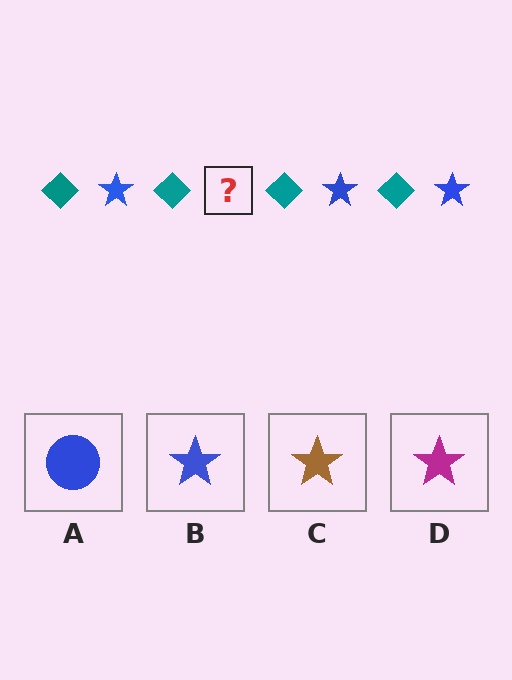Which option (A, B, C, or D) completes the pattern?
B.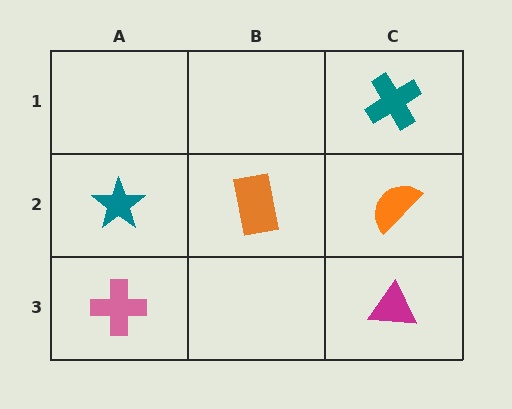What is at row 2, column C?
An orange semicircle.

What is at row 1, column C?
A teal cross.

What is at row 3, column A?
A pink cross.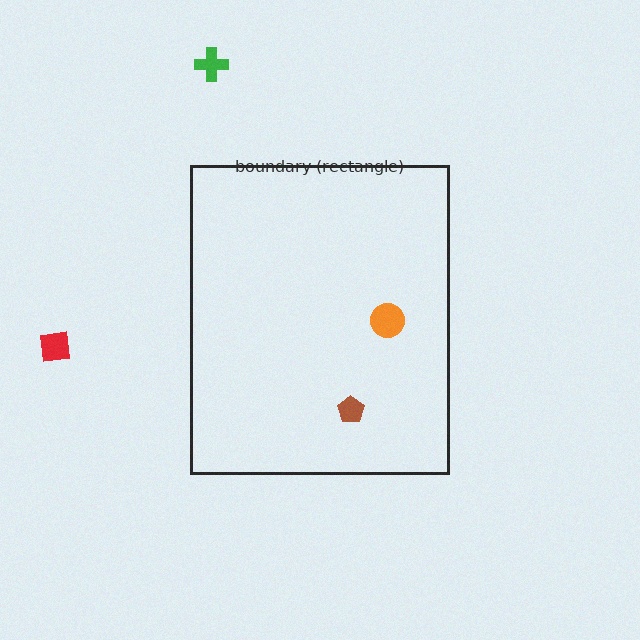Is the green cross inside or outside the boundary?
Outside.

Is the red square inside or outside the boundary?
Outside.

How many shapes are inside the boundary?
2 inside, 2 outside.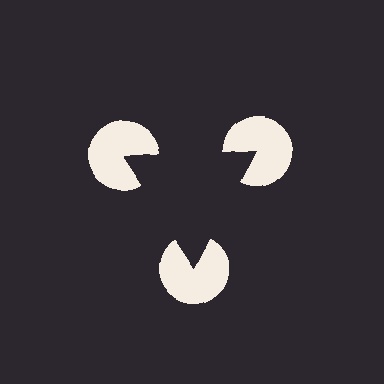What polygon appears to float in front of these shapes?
An illusory triangle — its edges are inferred from the aligned wedge cuts in the pac-man discs, not physically drawn.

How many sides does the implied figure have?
3 sides.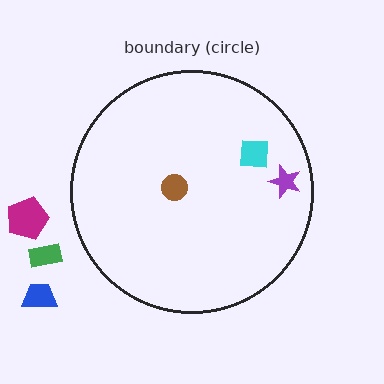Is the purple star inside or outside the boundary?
Inside.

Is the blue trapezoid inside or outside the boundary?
Outside.